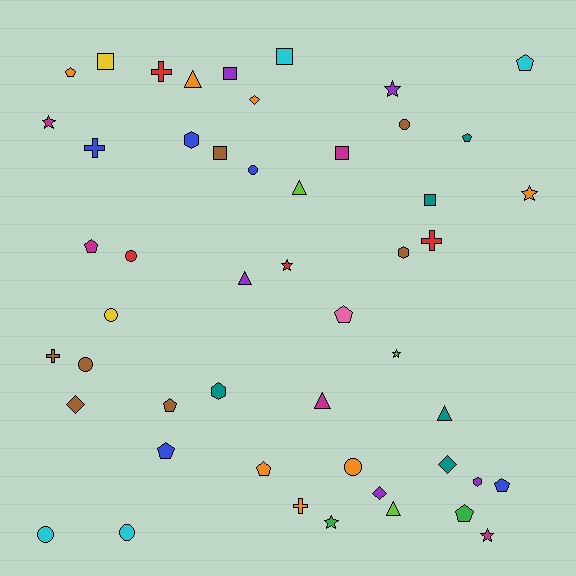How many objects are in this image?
There are 50 objects.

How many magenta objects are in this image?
There are 5 magenta objects.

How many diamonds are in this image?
There are 4 diamonds.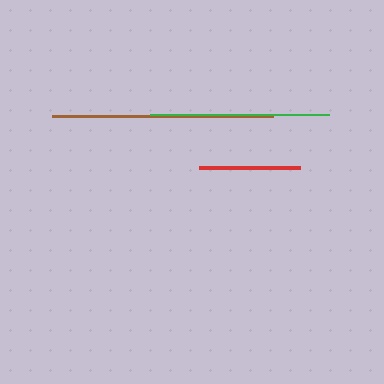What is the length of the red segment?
The red segment is approximately 101 pixels long.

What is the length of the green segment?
The green segment is approximately 179 pixels long.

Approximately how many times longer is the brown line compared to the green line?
The brown line is approximately 1.2 times the length of the green line.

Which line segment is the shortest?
The red line is the shortest at approximately 101 pixels.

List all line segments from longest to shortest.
From longest to shortest: brown, green, red.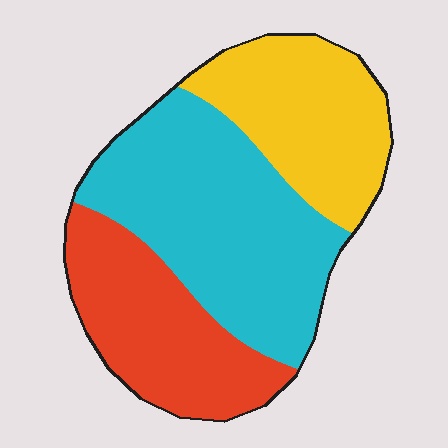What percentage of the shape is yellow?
Yellow covers around 30% of the shape.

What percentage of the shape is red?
Red covers 28% of the shape.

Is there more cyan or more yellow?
Cyan.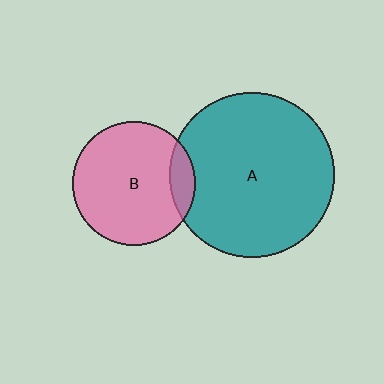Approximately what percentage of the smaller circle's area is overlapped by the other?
Approximately 10%.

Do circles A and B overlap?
Yes.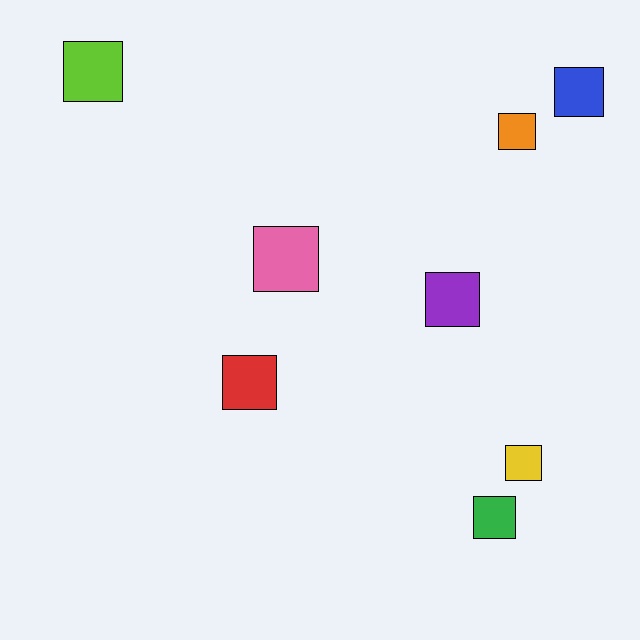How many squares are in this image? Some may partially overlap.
There are 8 squares.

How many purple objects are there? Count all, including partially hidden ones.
There is 1 purple object.